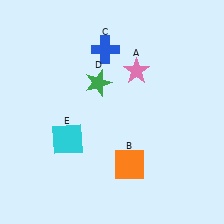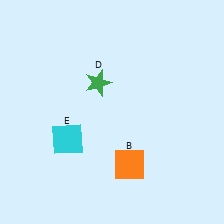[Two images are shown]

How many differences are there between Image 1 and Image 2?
There are 2 differences between the two images.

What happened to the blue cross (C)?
The blue cross (C) was removed in Image 2. It was in the top-left area of Image 1.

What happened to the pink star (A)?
The pink star (A) was removed in Image 2. It was in the top-right area of Image 1.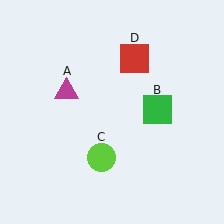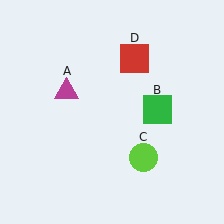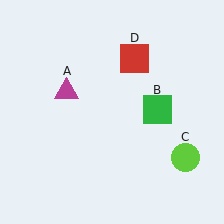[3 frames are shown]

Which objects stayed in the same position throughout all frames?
Magenta triangle (object A) and green square (object B) and red square (object D) remained stationary.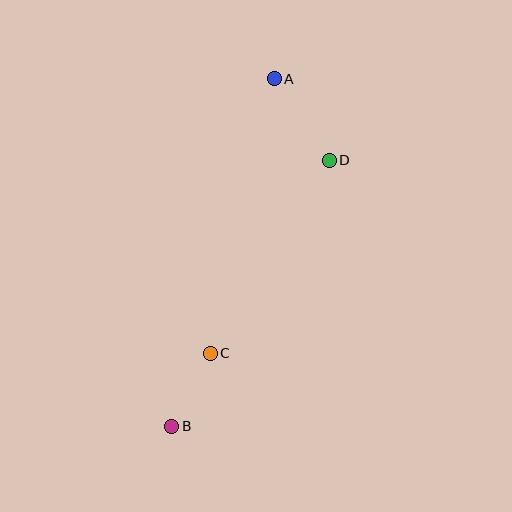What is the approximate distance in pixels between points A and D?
The distance between A and D is approximately 98 pixels.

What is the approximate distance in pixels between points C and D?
The distance between C and D is approximately 227 pixels.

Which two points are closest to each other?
Points B and C are closest to each other.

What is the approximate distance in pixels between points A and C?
The distance between A and C is approximately 281 pixels.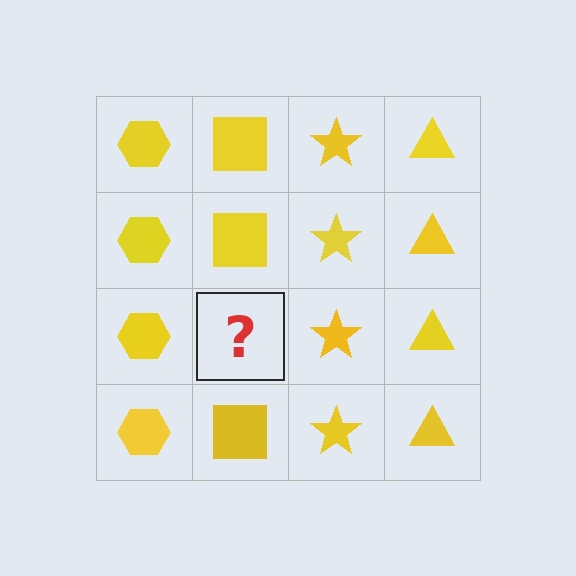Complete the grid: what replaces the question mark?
The question mark should be replaced with a yellow square.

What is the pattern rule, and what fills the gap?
The rule is that each column has a consistent shape. The gap should be filled with a yellow square.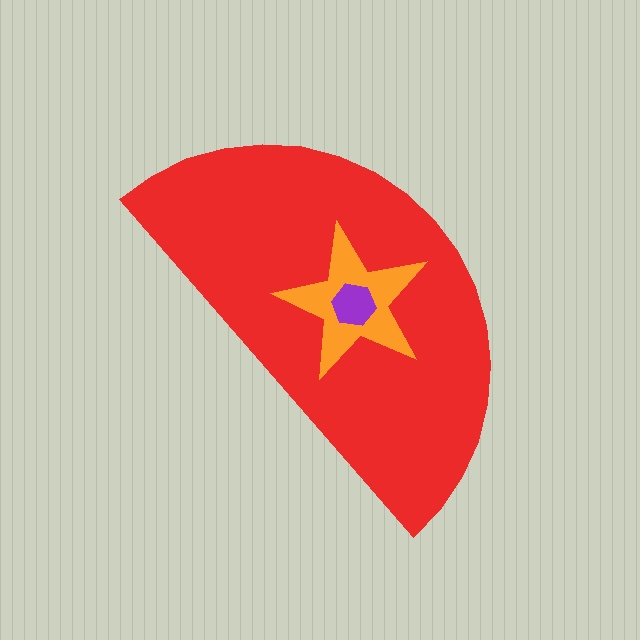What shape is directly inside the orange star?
The purple hexagon.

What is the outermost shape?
The red semicircle.